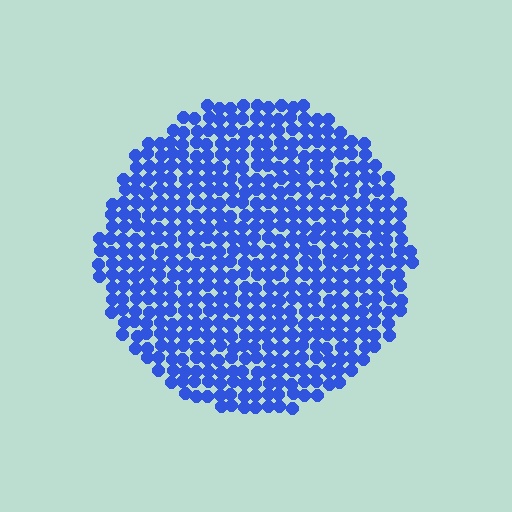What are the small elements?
The small elements are circles.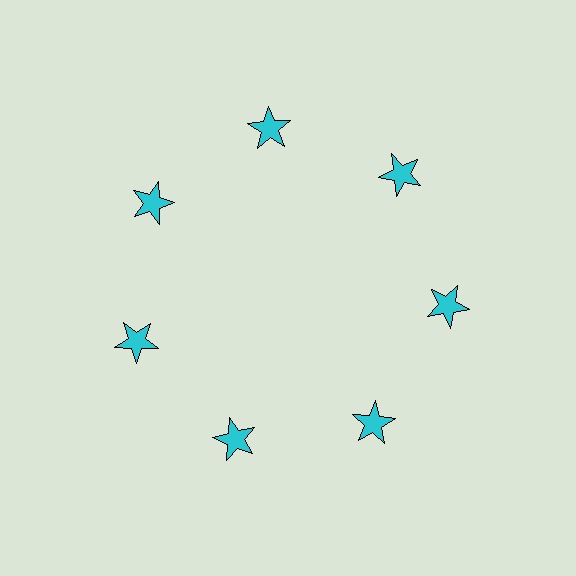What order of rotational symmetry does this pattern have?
This pattern has 7-fold rotational symmetry.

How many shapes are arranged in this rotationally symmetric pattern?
There are 7 shapes, arranged in 7 groups of 1.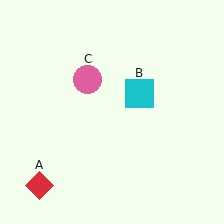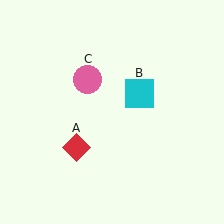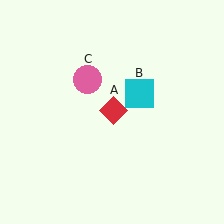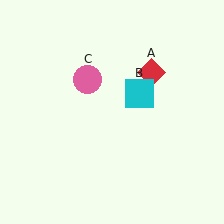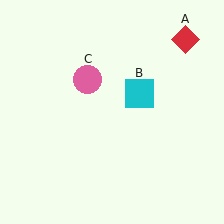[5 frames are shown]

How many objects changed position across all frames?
1 object changed position: red diamond (object A).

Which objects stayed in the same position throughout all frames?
Cyan square (object B) and pink circle (object C) remained stationary.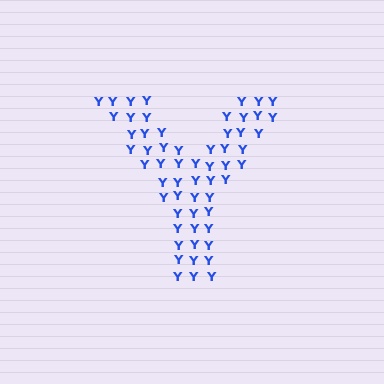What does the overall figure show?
The overall figure shows the letter Y.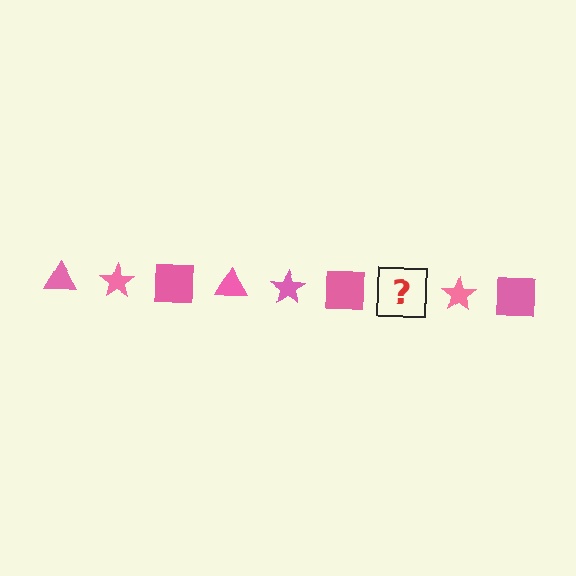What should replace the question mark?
The question mark should be replaced with a pink triangle.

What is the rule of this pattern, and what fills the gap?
The rule is that the pattern cycles through triangle, star, square shapes in pink. The gap should be filled with a pink triangle.